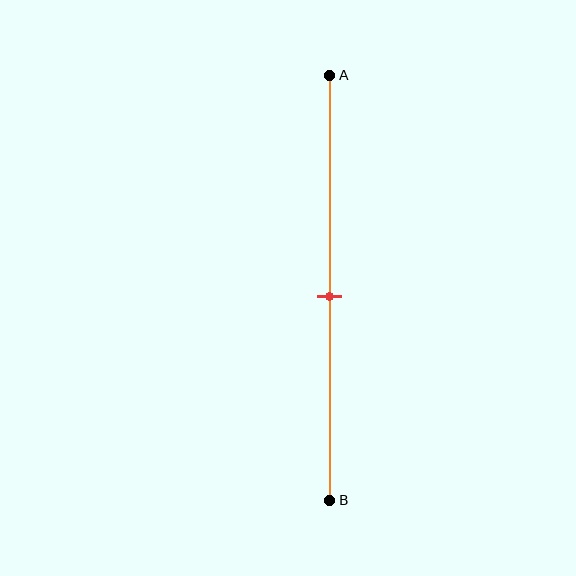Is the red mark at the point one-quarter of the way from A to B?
No, the mark is at about 50% from A, not at the 25% one-quarter point.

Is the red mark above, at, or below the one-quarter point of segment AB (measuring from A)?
The red mark is below the one-quarter point of segment AB.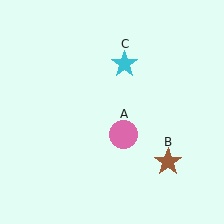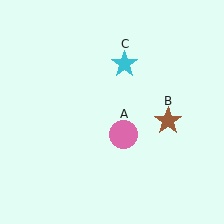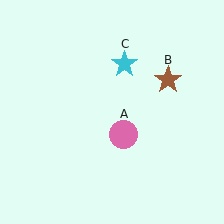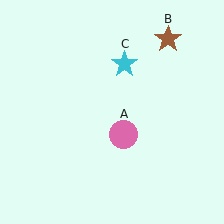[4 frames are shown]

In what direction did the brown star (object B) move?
The brown star (object B) moved up.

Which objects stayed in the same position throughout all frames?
Pink circle (object A) and cyan star (object C) remained stationary.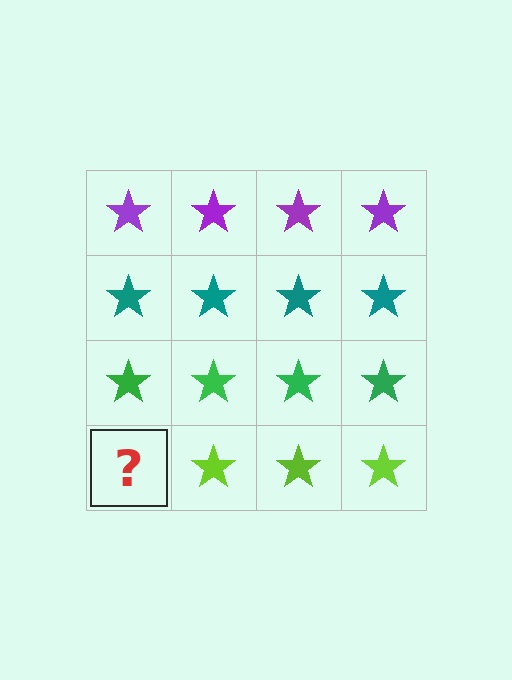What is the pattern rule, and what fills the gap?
The rule is that each row has a consistent color. The gap should be filled with a lime star.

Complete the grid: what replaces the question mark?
The question mark should be replaced with a lime star.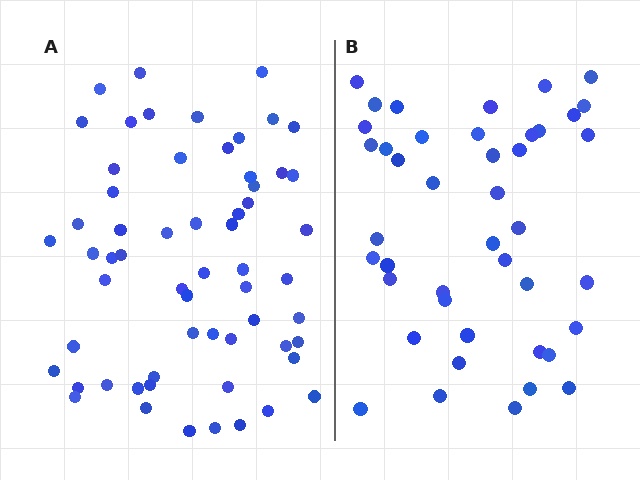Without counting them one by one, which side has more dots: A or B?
Region A (the left region) has more dots.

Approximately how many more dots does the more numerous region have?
Region A has approximately 15 more dots than region B.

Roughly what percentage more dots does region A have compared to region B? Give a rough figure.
About 40% more.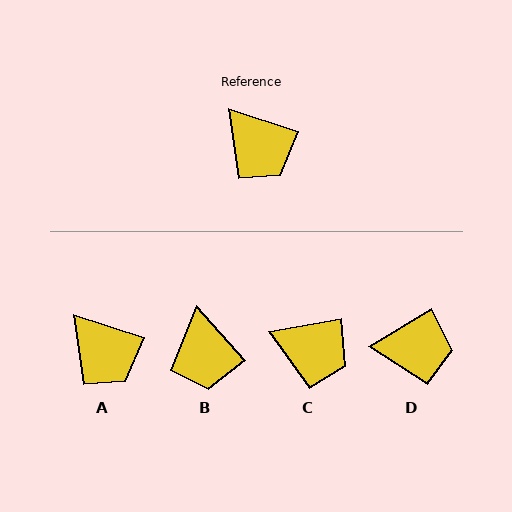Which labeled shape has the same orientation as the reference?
A.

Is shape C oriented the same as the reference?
No, it is off by about 28 degrees.